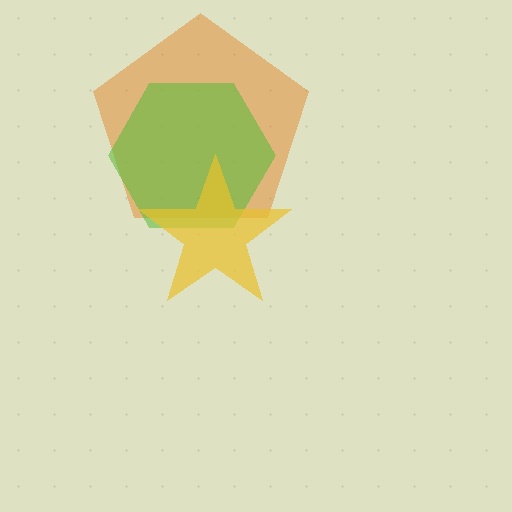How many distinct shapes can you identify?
There are 3 distinct shapes: an orange pentagon, a lime hexagon, a yellow star.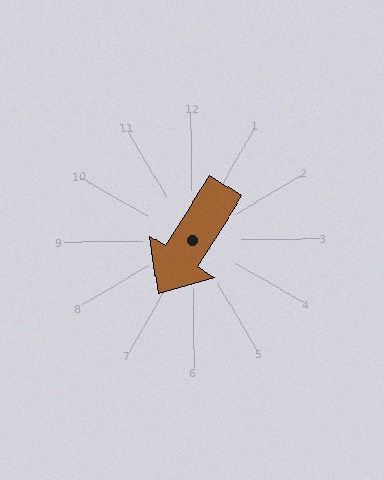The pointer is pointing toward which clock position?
Roughly 7 o'clock.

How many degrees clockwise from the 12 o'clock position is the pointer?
Approximately 213 degrees.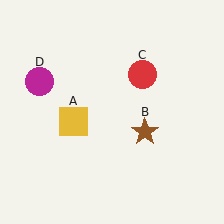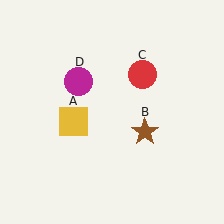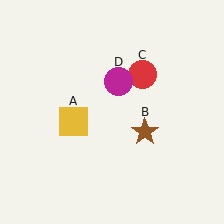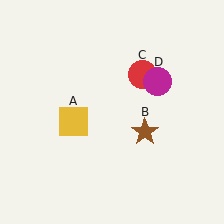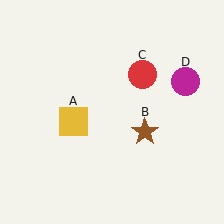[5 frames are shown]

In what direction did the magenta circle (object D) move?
The magenta circle (object D) moved right.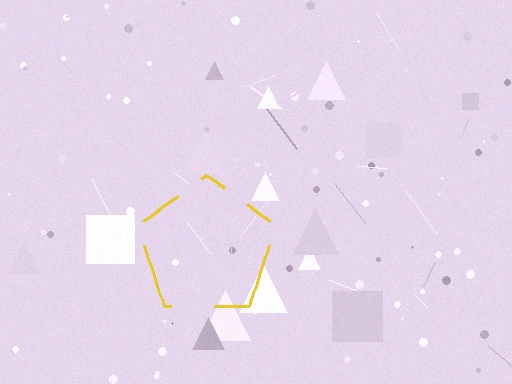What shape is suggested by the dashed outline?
The dashed outline suggests a pentagon.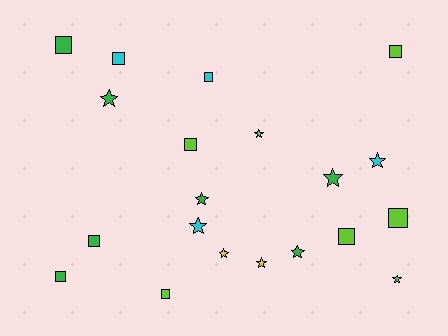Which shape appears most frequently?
Square, with 10 objects.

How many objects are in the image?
There are 20 objects.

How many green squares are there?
There are 3 green squares.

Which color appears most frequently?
Green, with 7 objects.